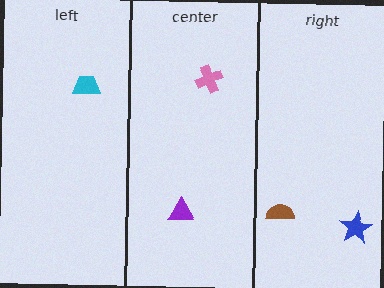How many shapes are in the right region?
2.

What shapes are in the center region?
The purple triangle, the pink cross.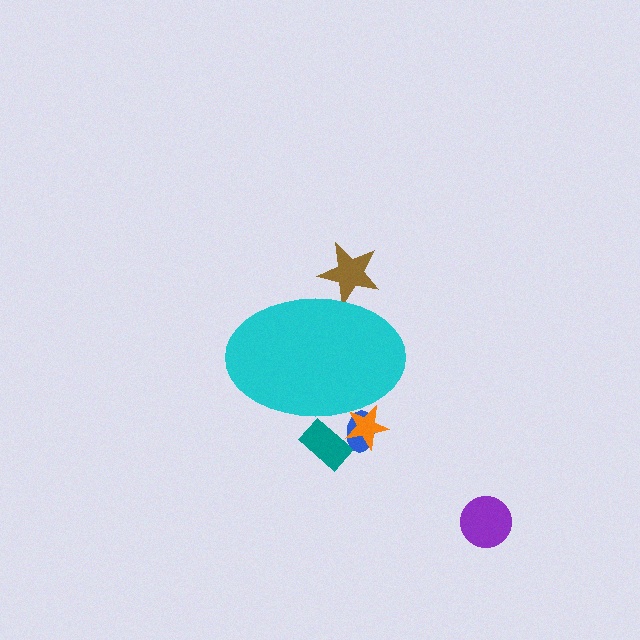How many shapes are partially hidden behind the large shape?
4 shapes are partially hidden.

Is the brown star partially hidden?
Yes, the brown star is partially hidden behind the cyan ellipse.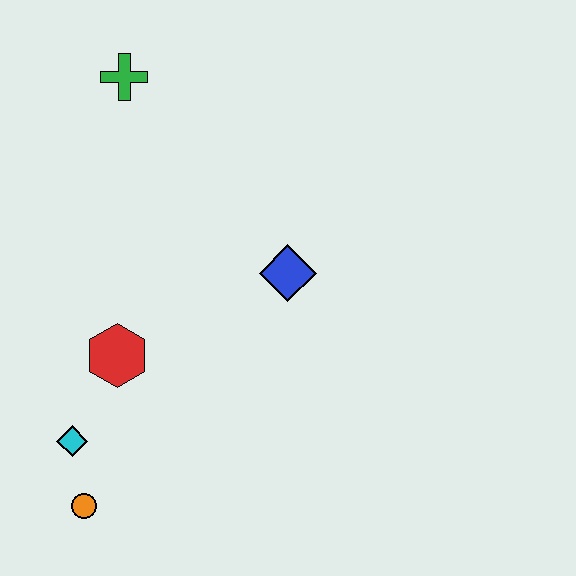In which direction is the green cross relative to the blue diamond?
The green cross is above the blue diamond.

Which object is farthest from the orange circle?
The green cross is farthest from the orange circle.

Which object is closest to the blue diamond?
The red hexagon is closest to the blue diamond.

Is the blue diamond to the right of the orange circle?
Yes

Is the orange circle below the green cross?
Yes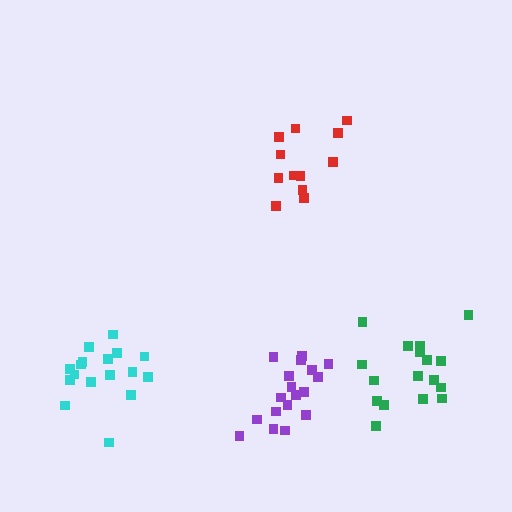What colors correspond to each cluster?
The clusters are colored: red, cyan, green, purple.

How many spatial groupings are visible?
There are 4 spatial groupings.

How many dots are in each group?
Group 1: 12 dots, Group 2: 17 dots, Group 3: 17 dots, Group 4: 18 dots (64 total).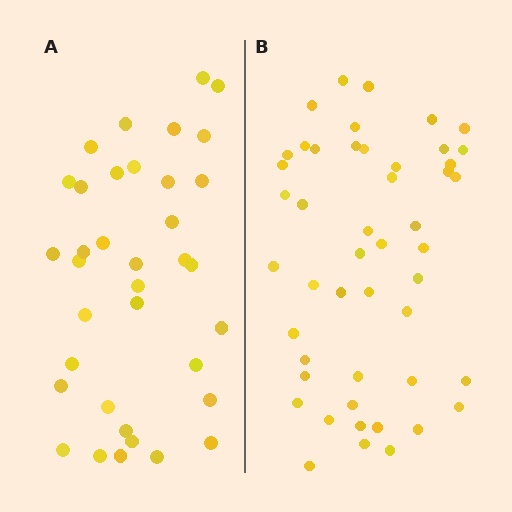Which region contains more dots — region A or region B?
Region B (the right region) has more dots.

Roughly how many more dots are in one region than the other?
Region B has roughly 12 or so more dots than region A.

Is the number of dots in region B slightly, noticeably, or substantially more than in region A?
Region B has noticeably more, but not dramatically so. The ratio is roughly 1.3 to 1.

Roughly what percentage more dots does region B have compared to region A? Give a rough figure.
About 35% more.